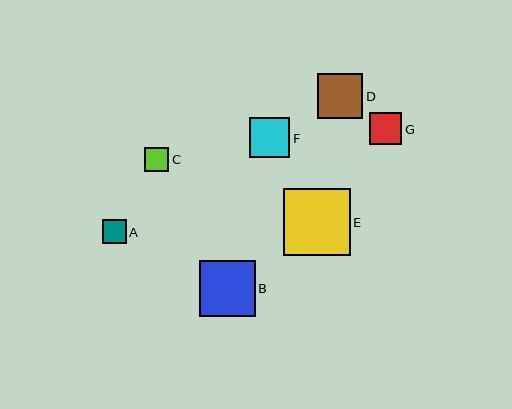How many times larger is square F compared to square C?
Square F is approximately 1.7 times the size of square C.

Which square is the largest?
Square E is the largest with a size of approximately 67 pixels.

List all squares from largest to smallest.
From largest to smallest: E, B, D, F, G, A, C.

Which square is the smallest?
Square C is the smallest with a size of approximately 24 pixels.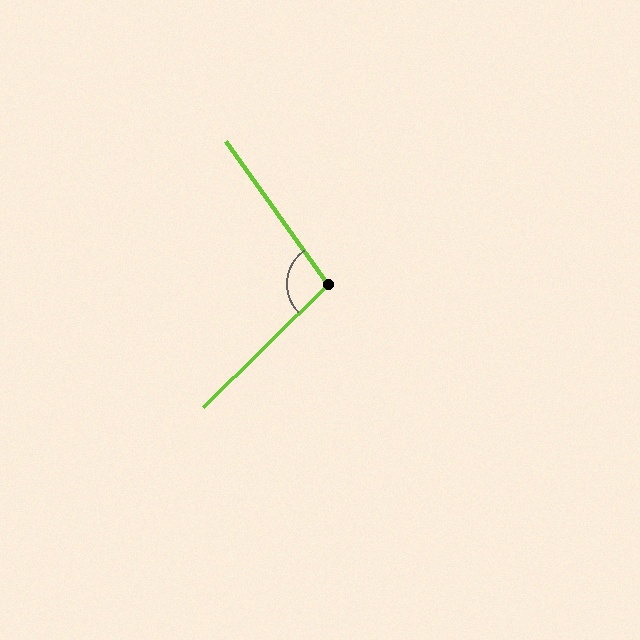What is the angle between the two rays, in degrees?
Approximately 99 degrees.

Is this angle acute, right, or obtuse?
It is obtuse.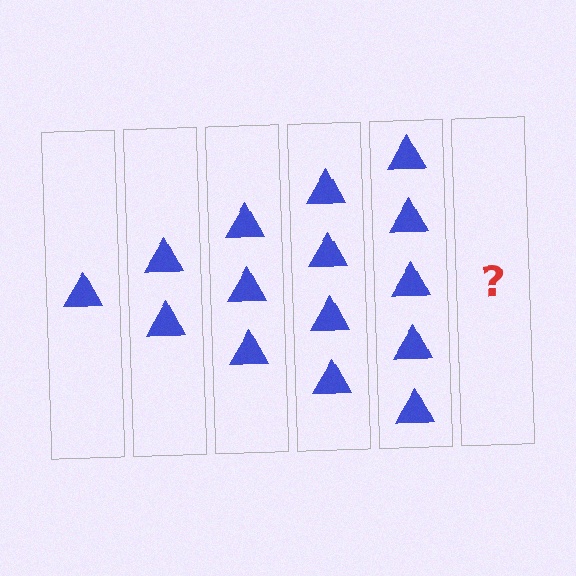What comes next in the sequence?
The next element should be 6 triangles.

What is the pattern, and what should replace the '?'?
The pattern is that each step adds one more triangle. The '?' should be 6 triangles.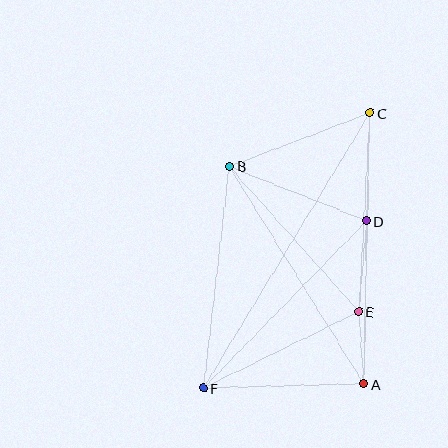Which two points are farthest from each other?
Points C and F are farthest from each other.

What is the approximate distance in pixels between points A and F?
The distance between A and F is approximately 161 pixels.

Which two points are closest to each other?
Points A and E are closest to each other.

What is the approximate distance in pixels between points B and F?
The distance between B and F is approximately 223 pixels.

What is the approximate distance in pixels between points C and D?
The distance between C and D is approximately 108 pixels.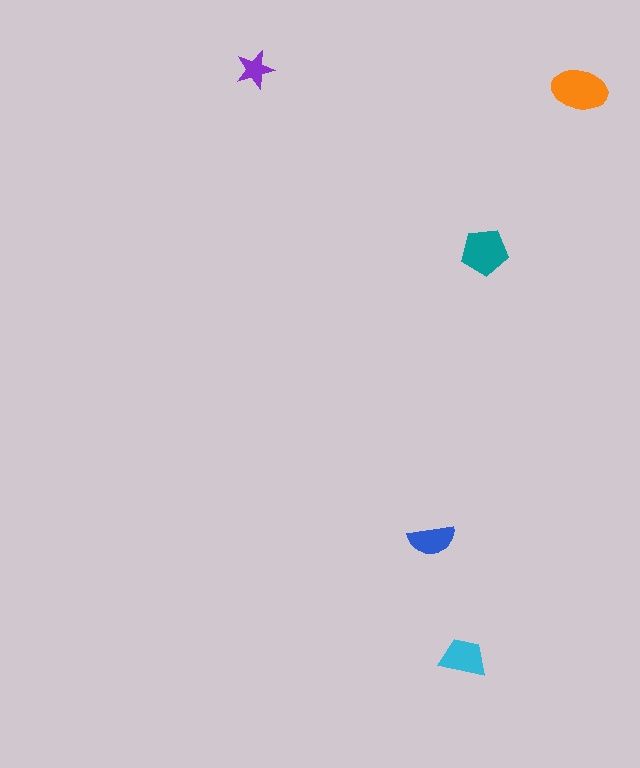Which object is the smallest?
The purple star.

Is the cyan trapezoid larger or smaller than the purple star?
Larger.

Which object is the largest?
The orange ellipse.